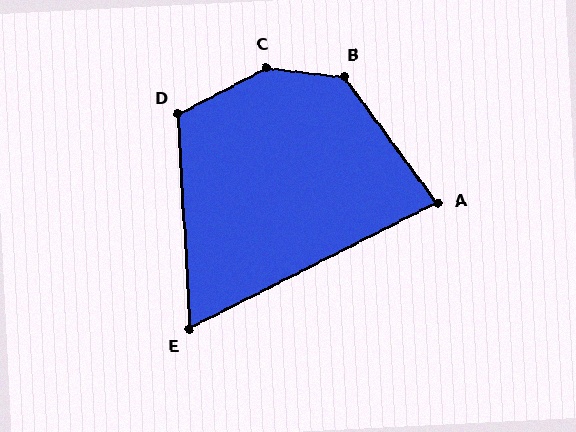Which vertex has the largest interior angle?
C, at approximately 145 degrees.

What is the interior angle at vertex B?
Approximately 133 degrees (obtuse).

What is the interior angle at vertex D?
Approximately 115 degrees (obtuse).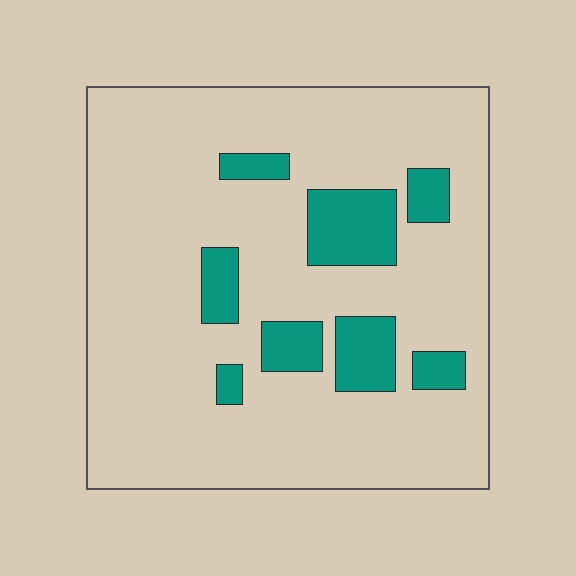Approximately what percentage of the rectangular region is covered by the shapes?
Approximately 15%.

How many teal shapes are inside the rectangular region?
8.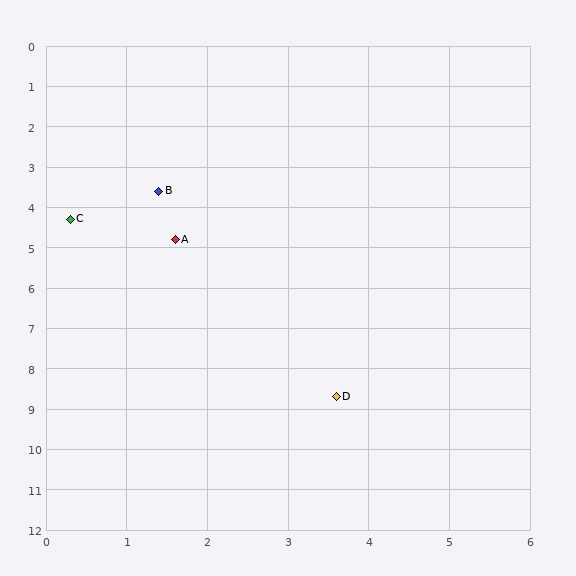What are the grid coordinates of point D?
Point D is at approximately (3.6, 8.7).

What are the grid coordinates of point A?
Point A is at approximately (1.6, 4.8).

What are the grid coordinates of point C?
Point C is at approximately (0.3, 4.3).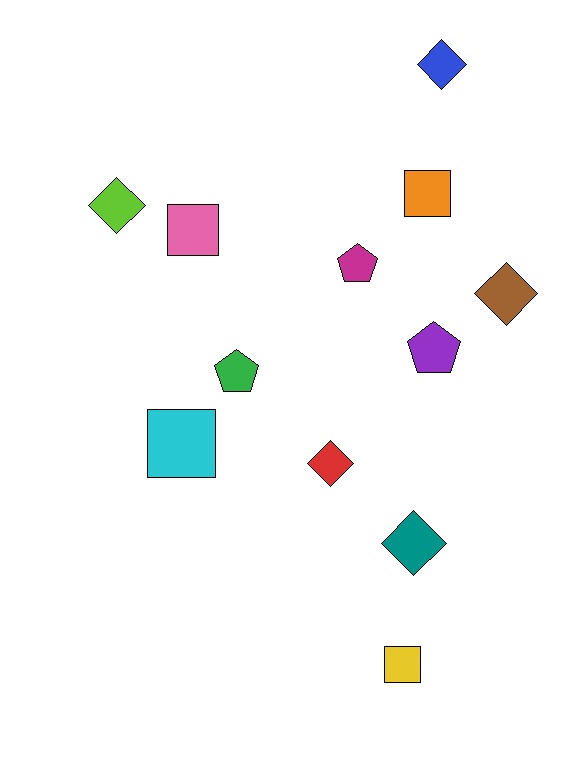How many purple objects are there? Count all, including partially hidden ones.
There is 1 purple object.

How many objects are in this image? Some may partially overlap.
There are 12 objects.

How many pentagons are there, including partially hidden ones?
There are 3 pentagons.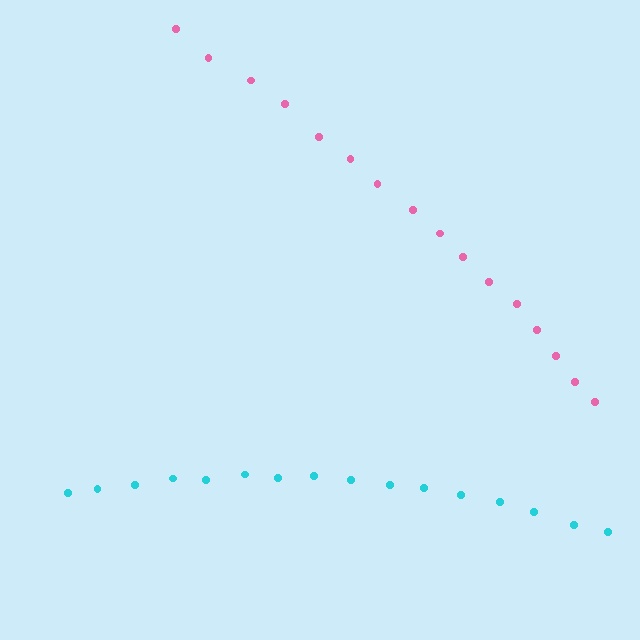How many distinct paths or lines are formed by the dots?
There are 2 distinct paths.